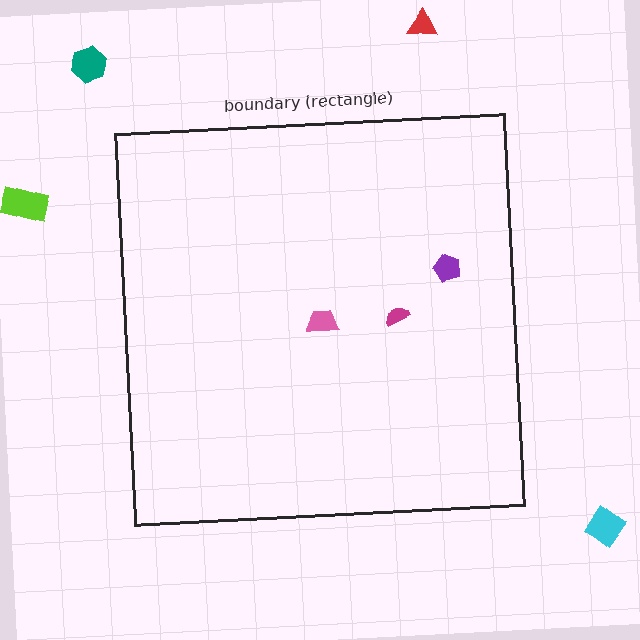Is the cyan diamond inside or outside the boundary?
Outside.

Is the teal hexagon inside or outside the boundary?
Outside.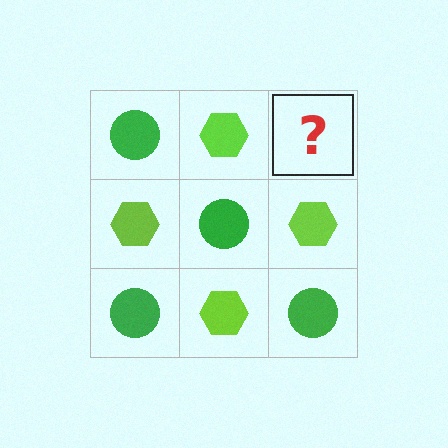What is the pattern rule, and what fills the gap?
The rule is that it alternates green circle and lime hexagon in a checkerboard pattern. The gap should be filled with a green circle.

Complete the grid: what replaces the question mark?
The question mark should be replaced with a green circle.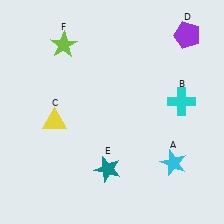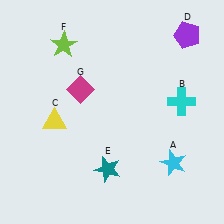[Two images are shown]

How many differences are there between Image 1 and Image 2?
There is 1 difference between the two images.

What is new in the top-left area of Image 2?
A magenta diamond (G) was added in the top-left area of Image 2.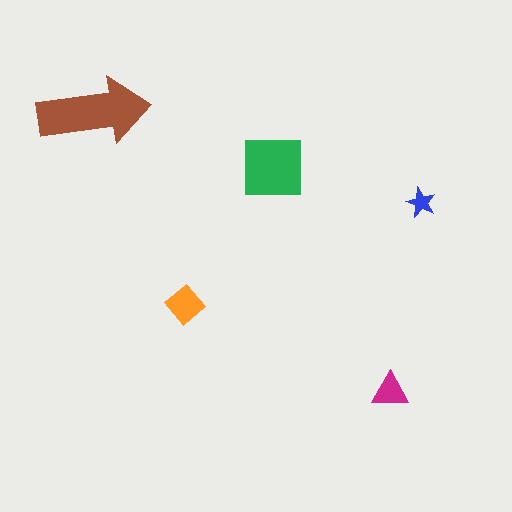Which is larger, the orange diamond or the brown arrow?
The brown arrow.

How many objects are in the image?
There are 5 objects in the image.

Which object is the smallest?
The blue star.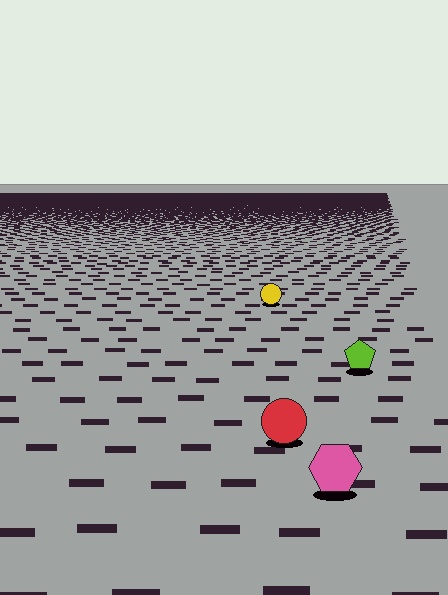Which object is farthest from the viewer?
The yellow circle is farthest from the viewer. It appears smaller and the ground texture around it is denser.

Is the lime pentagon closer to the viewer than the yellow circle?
Yes. The lime pentagon is closer — you can tell from the texture gradient: the ground texture is coarser near it.